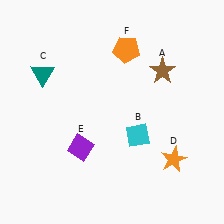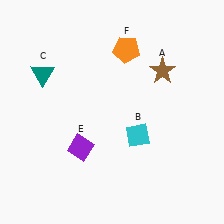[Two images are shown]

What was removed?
The orange star (D) was removed in Image 2.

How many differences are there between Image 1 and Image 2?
There is 1 difference between the two images.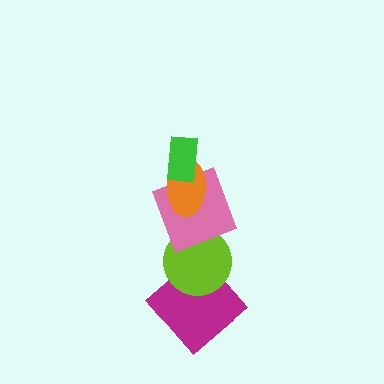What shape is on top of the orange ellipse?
The green rectangle is on top of the orange ellipse.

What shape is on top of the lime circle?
The pink square is on top of the lime circle.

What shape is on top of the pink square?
The orange ellipse is on top of the pink square.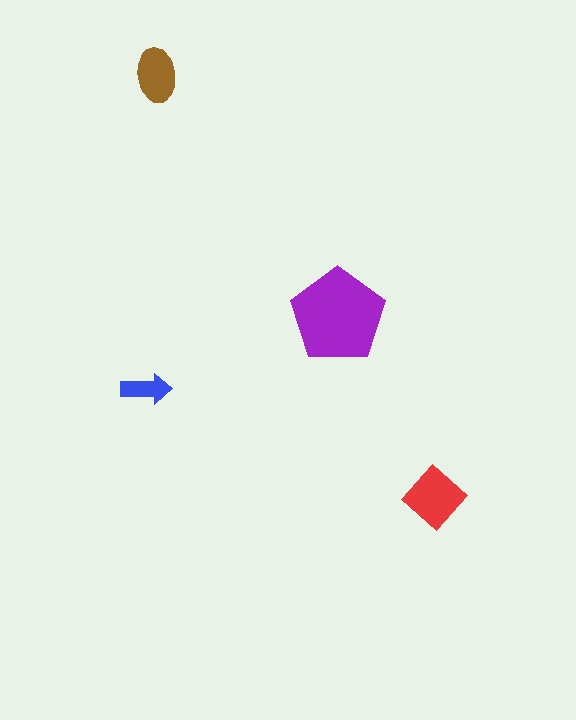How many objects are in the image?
There are 4 objects in the image.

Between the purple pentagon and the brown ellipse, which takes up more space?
The purple pentagon.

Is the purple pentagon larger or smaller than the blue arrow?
Larger.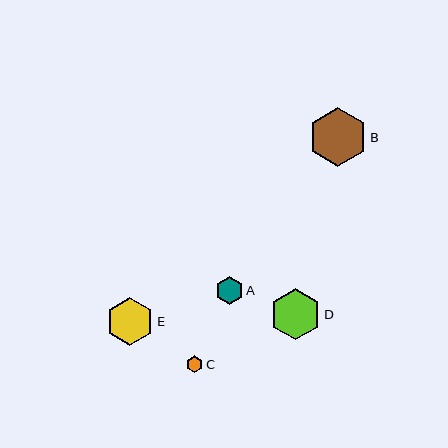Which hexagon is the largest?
Hexagon B is the largest with a size of approximately 59 pixels.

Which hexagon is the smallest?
Hexagon C is the smallest with a size of approximately 17 pixels.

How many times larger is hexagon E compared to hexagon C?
Hexagon E is approximately 2.9 times the size of hexagon C.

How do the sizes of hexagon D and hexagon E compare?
Hexagon D and hexagon E are approximately the same size.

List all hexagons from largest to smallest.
From largest to smallest: B, D, E, A, C.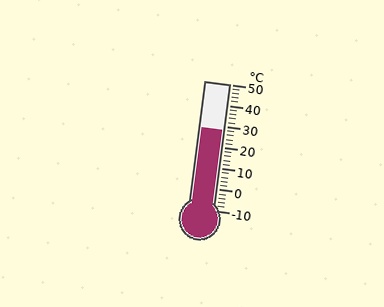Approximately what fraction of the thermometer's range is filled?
The thermometer is filled to approximately 65% of its range.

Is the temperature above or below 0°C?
The temperature is above 0°C.